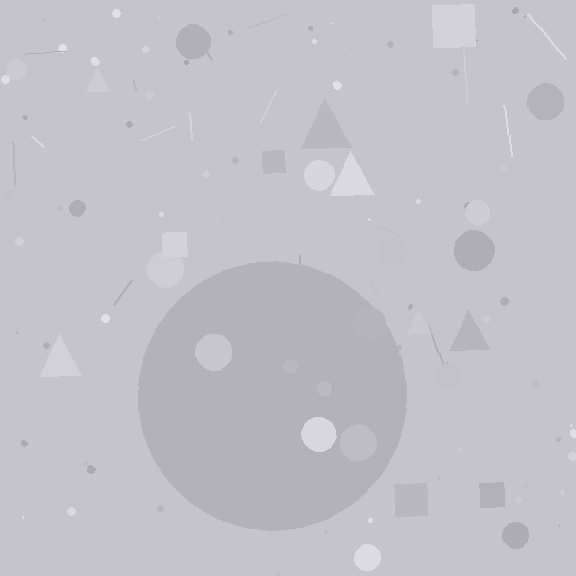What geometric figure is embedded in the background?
A circle is embedded in the background.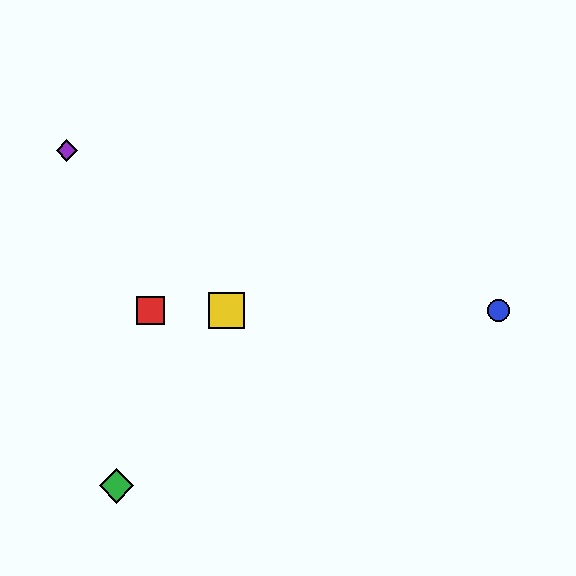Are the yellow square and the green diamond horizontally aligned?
No, the yellow square is at y≈310 and the green diamond is at y≈486.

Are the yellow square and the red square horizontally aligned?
Yes, both are at y≈310.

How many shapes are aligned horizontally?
3 shapes (the red square, the blue circle, the yellow square) are aligned horizontally.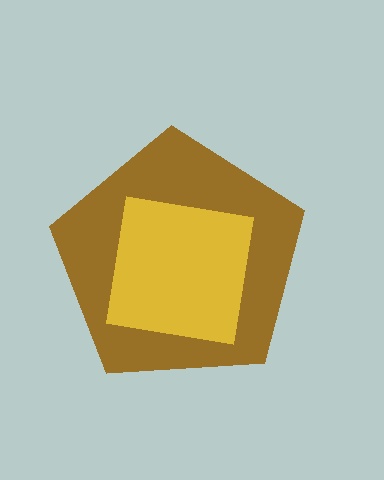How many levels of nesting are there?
2.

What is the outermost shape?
The brown pentagon.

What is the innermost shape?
The yellow square.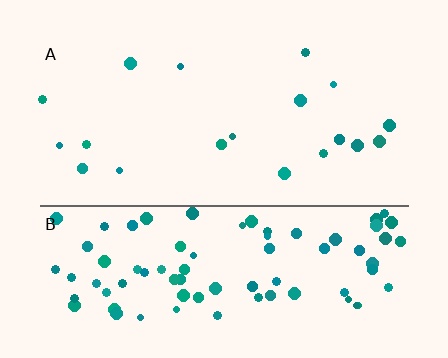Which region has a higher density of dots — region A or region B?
B (the bottom).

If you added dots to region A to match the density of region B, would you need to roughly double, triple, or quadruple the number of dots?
Approximately quadruple.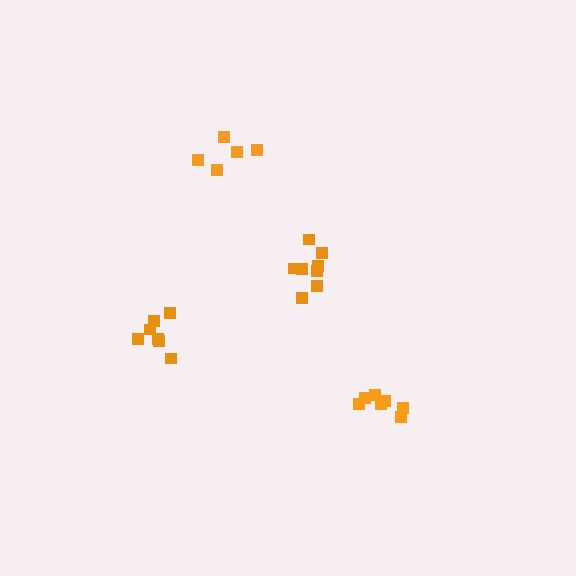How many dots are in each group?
Group 1: 7 dots, Group 2: 8 dots, Group 3: 7 dots, Group 4: 5 dots (27 total).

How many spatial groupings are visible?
There are 4 spatial groupings.